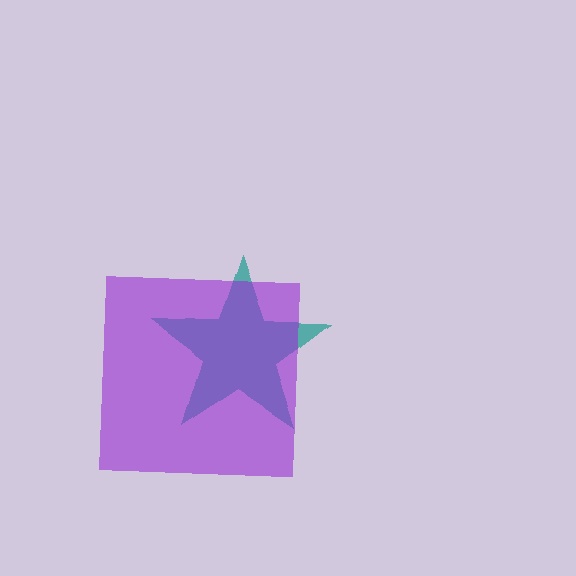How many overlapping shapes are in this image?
There are 2 overlapping shapes in the image.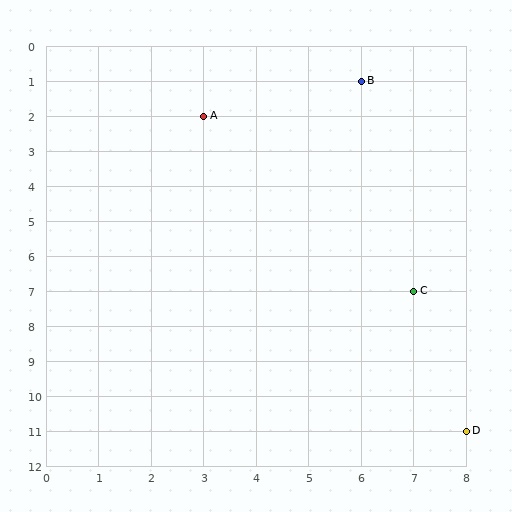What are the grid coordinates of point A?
Point A is at grid coordinates (3, 2).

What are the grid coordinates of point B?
Point B is at grid coordinates (6, 1).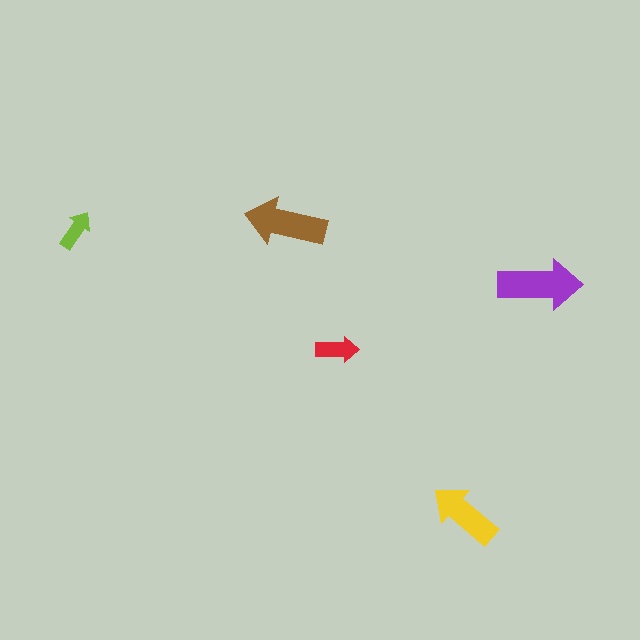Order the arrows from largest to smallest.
the purple one, the brown one, the yellow one, the red one, the lime one.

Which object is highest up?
The brown arrow is topmost.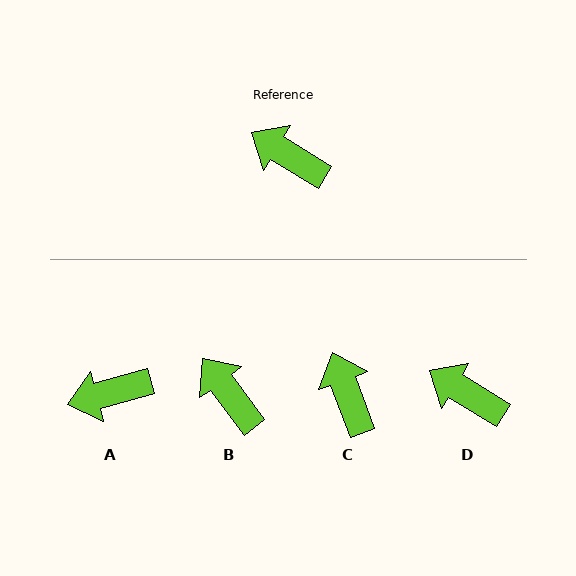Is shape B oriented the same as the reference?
No, it is off by about 22 degrees.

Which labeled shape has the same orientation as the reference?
D.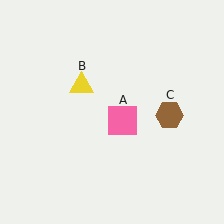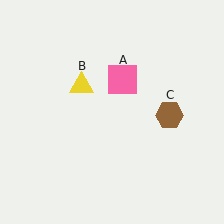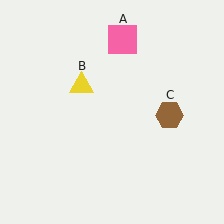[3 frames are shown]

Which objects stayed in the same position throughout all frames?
Yellow triangle (object B) and brown hexagon (object C) remained stationary.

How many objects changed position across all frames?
1 object changed position: pink square (object A).